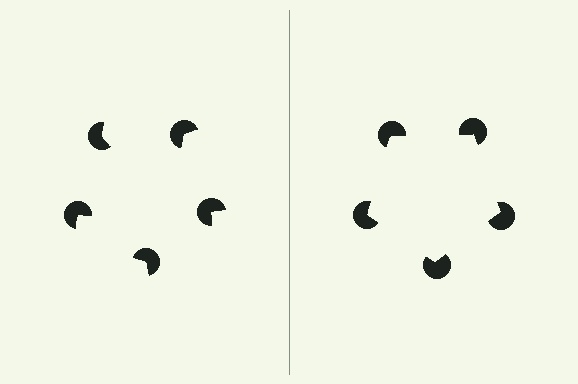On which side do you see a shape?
An illusory pentagon appears on the right side. On the left side the wedge cuts are rotated, so no coherent shape forms.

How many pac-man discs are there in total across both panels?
10 — 5 on each side.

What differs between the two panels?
The pac-man discs are positioned identically on both sides; only the wedge orientations differ. On the right they align to a pentagon; on the left they are misaligned.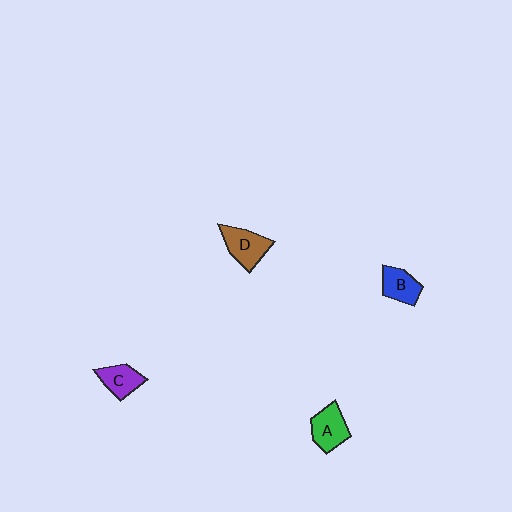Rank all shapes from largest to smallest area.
From largest to smallest: D (brown), A (green), B (blue), C (purple).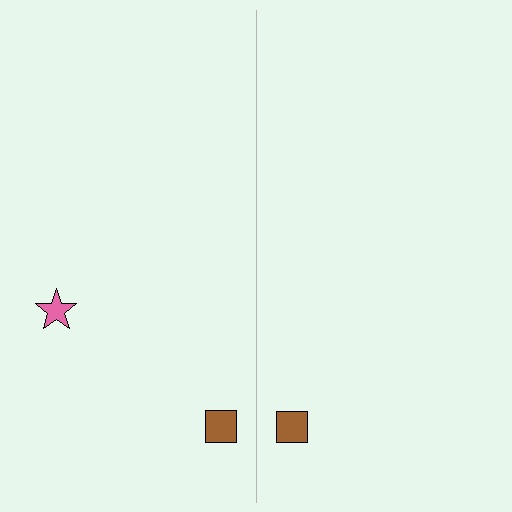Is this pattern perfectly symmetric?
No, the pattern is not perfectly symmetric. A pink star is missing from the right side.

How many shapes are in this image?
There are 3 shapes in this image.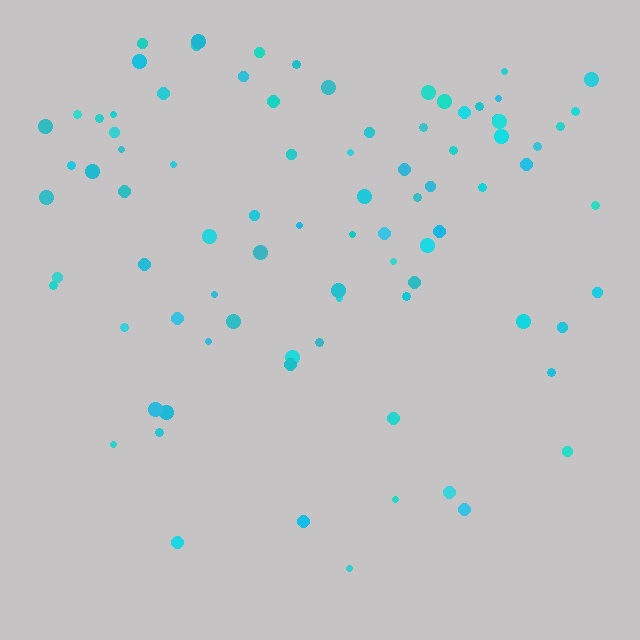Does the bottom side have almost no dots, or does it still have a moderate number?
Still a moderate number, just noticeably fewer than the top.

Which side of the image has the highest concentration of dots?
The top.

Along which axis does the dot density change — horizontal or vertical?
Vertical.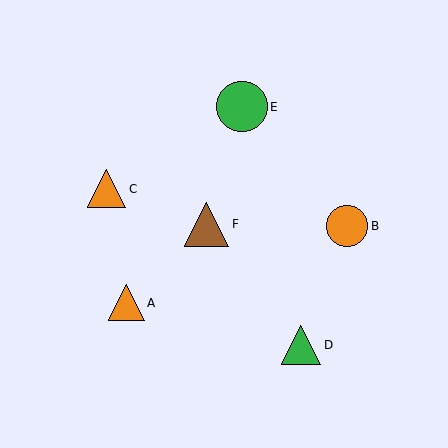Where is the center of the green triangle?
The center of the green triangle is at (301, 345).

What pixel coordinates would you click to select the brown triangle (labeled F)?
Click at (207, 224) to select the brown triangle F.